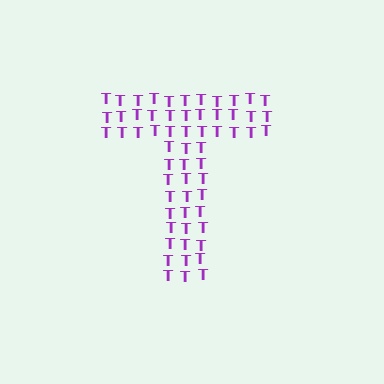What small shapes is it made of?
It is made of small letter T's.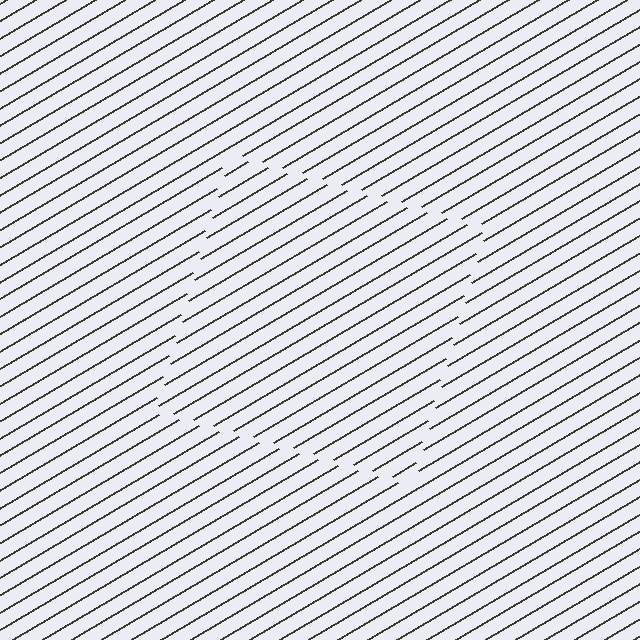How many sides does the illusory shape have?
4 sides — the line-ends trace a square.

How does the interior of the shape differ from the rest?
The interior of the shape contains the same grating, shifted by half a period — the contour is defined by the phase discontinuity where line-ends from the inner and outer gratings abut.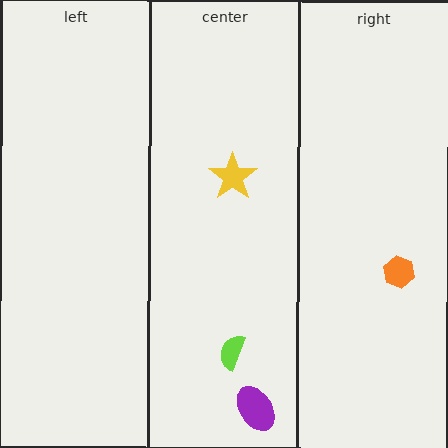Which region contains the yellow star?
The center region.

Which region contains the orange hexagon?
The right region.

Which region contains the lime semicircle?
The center region.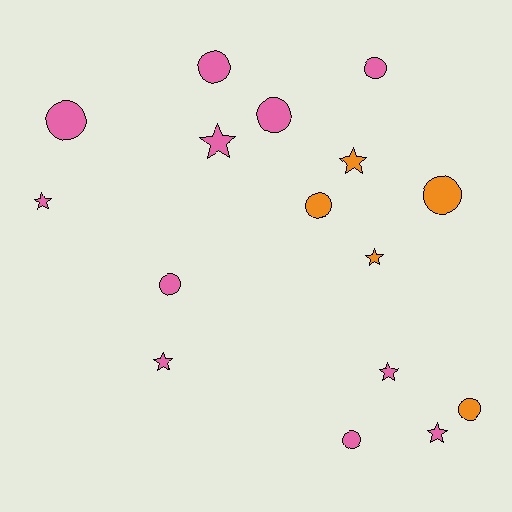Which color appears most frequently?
Pink, with 11 objects.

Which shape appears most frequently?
Circle, with 9 objects.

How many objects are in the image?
There are 16 objects.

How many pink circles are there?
There are 6 pink circles.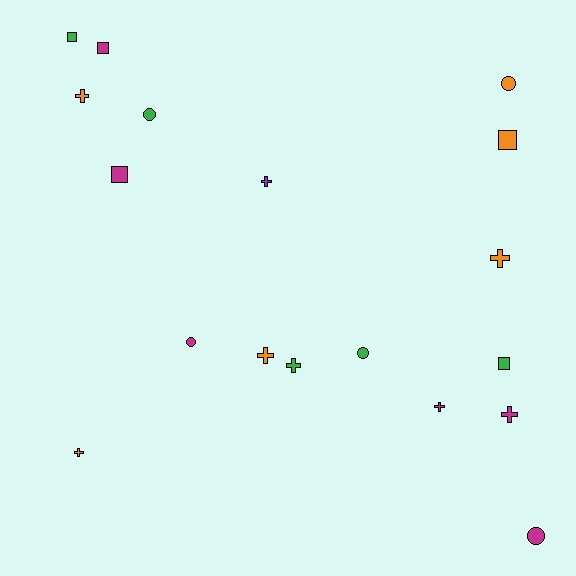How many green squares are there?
There are 2 green squares.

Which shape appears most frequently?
Cross, with 8 objects.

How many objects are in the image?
There are 18 objects.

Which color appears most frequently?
Orange, with 6 objects.